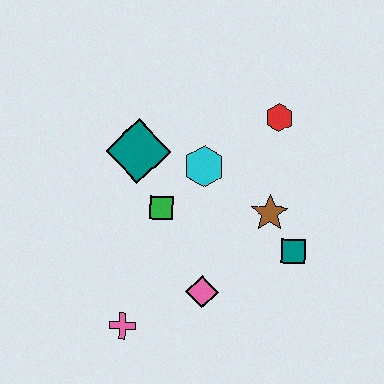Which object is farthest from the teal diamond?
The teal square is farthest from the teal diamond.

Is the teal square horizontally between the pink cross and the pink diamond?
No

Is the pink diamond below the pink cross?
No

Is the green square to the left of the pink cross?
No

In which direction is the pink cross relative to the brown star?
The pink cross is to the left of the brown star.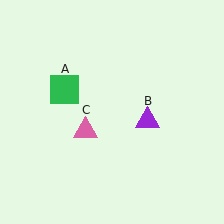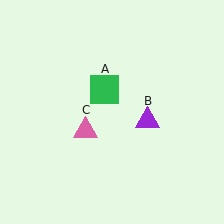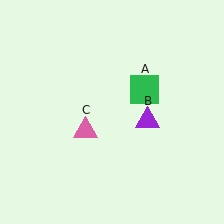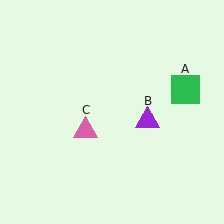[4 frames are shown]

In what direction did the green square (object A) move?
The green square (object A) moved right.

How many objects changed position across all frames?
1 object changed position: green square (object A).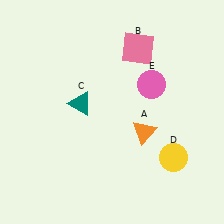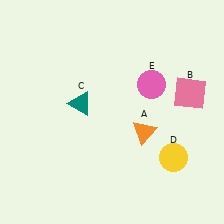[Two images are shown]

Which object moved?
The pink square (B) moved right.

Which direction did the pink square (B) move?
The pink square (B) moved right.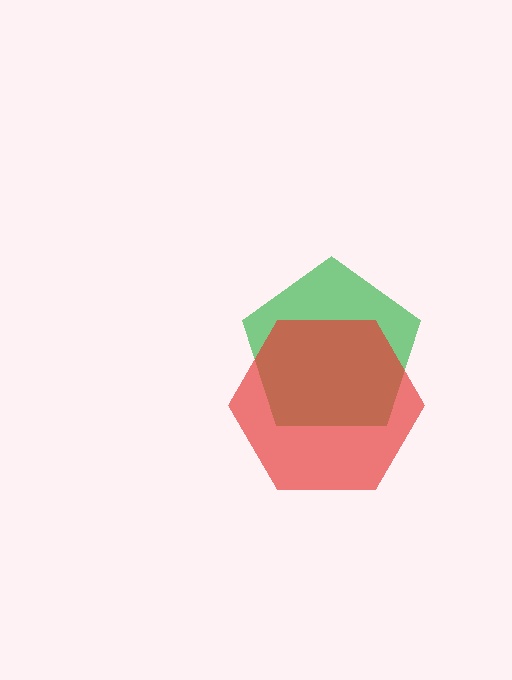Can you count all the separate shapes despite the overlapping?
Yes, there are 2 separate shapes.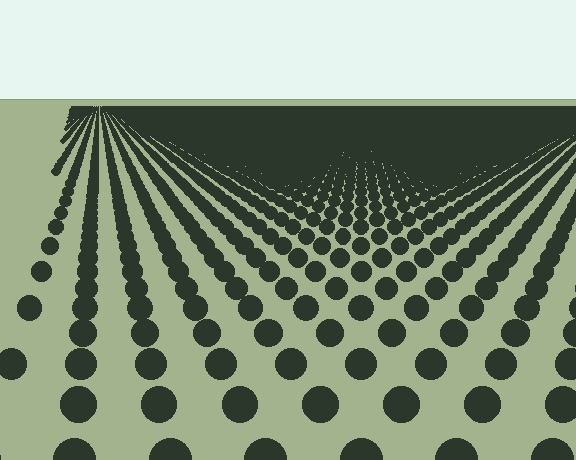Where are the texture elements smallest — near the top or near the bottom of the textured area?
Near the top.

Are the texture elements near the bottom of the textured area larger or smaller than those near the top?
Larger. Near the bottom, elements are closer to the viewer and appear at a bigger on-screen size.